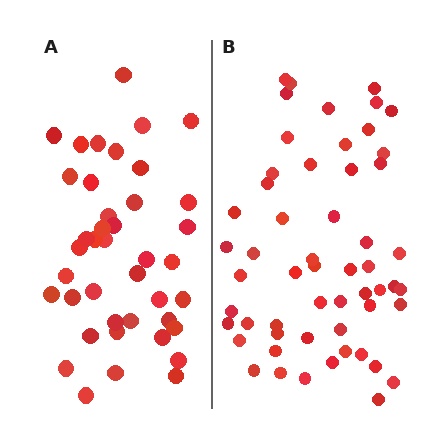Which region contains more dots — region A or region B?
Region B (the right region) has more dots.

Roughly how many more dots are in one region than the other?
Region B has approximately 15 more dots than region A.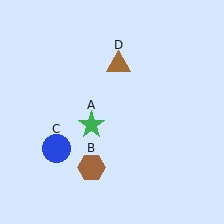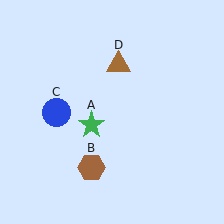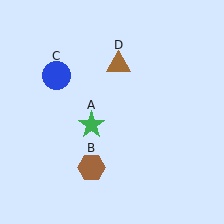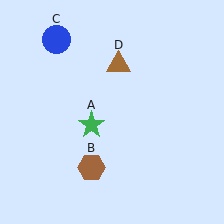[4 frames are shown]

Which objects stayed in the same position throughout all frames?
Green star (object A) and brown hexagon (object B) and brown triangle (object D) remained stationary.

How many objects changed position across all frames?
1 object changed position: blue circle (object C).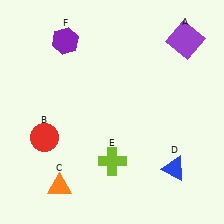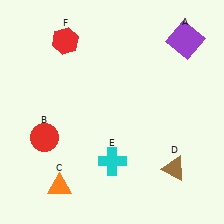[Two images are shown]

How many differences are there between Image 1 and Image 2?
There are 3 differences between the two images.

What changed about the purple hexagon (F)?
In Image 1, F is purple. In Image 2, it changed to red.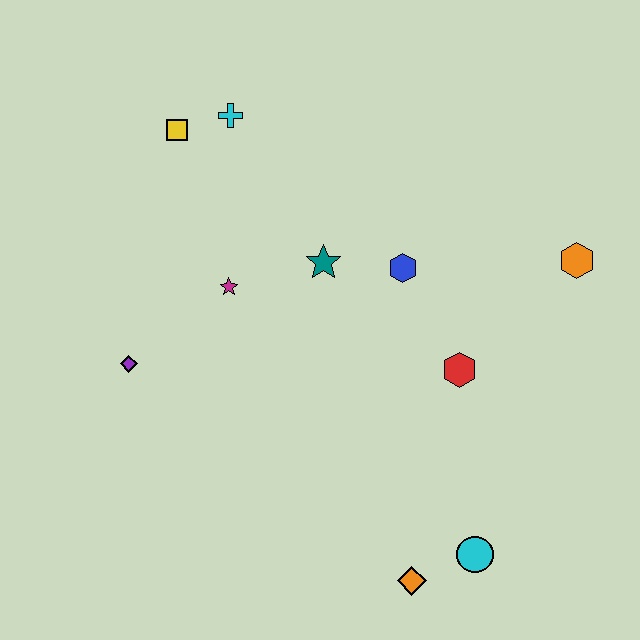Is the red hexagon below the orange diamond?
No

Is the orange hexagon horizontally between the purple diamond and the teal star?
No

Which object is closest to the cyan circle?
The orange diamond is closest to the cyan circle.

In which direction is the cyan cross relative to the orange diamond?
The cyan cross is above the orange diamond.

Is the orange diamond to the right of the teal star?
Yes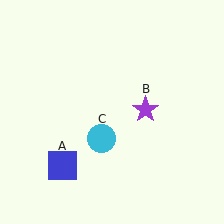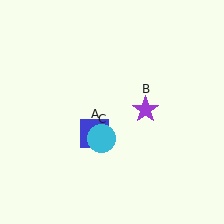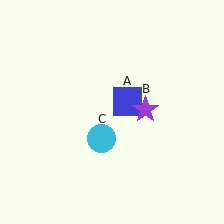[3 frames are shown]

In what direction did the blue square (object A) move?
The blue square (object A) moved up and to the right.